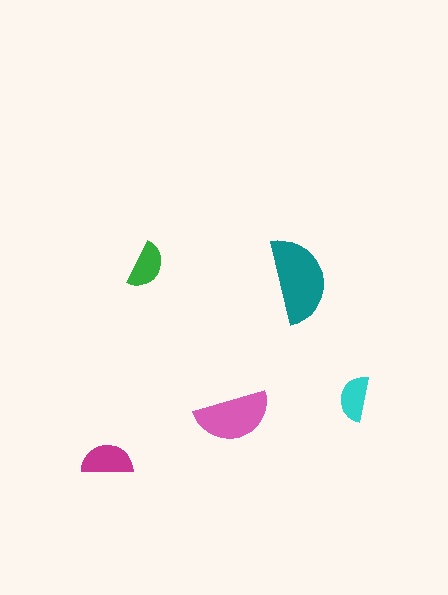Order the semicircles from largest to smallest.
the teal one, the pink one, the magenta one, the green one, the cyan one.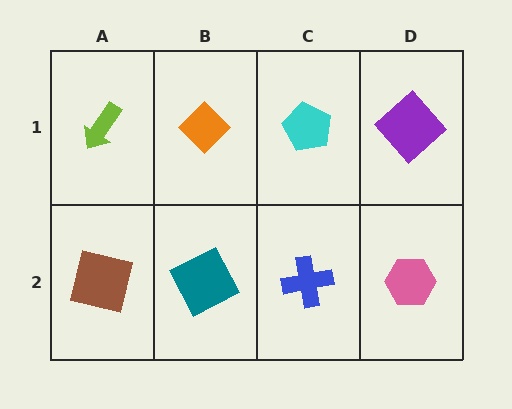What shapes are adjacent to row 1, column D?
A pink hexagon (row 2, column D), a cyan pentagon (row 1, column C).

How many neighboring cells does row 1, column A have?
2.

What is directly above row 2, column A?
A lime arrow.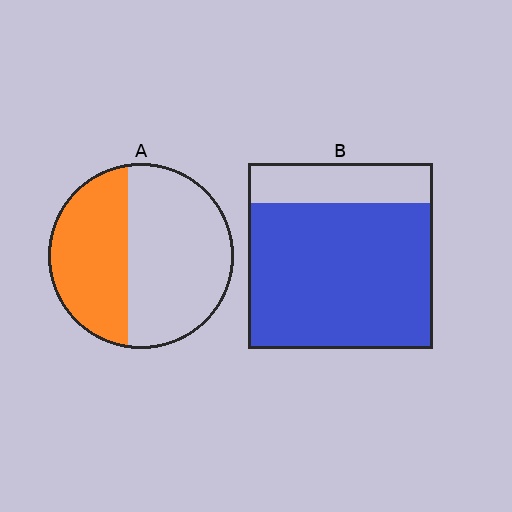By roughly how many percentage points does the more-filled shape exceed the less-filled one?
By roughly 35 percentage points (B over A).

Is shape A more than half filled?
No.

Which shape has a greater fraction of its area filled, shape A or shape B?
Shape B.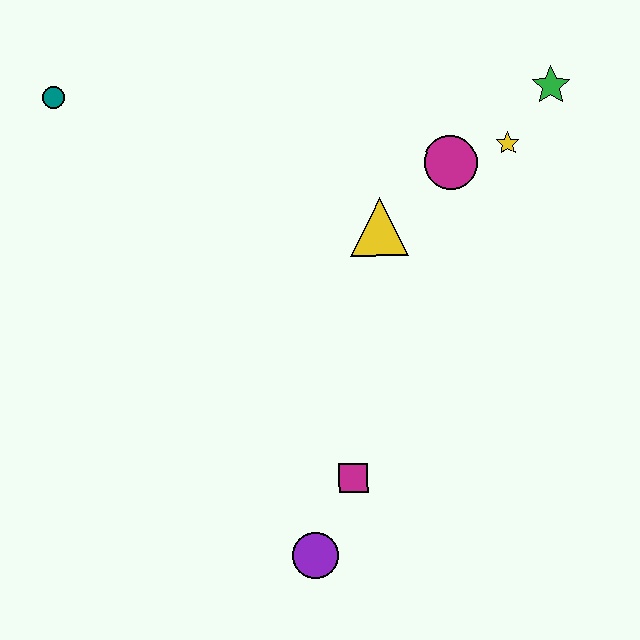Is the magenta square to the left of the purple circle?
No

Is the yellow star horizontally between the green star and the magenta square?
Yes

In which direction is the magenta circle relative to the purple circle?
The magenta circle is above the purple circle.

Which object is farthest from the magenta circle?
The purple circle is farthest from the magenta circle.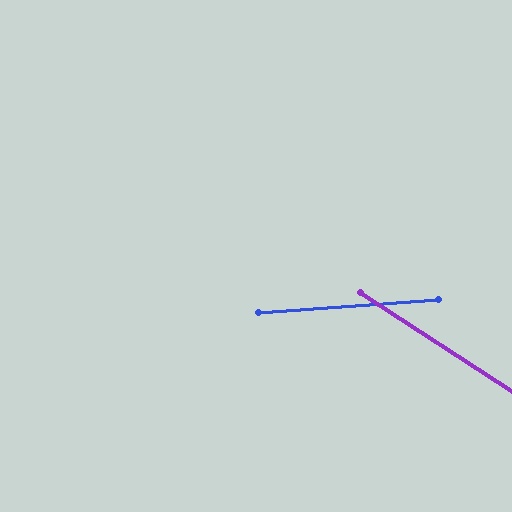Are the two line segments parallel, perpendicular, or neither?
Neither parallel nor perpendicular — they differ by about 37°.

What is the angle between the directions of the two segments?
Approximately 37 degrees.